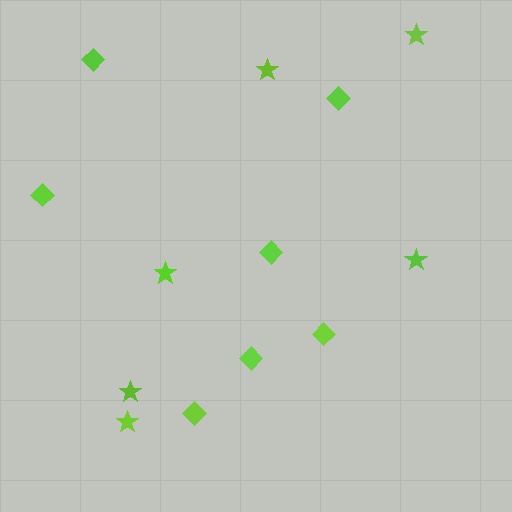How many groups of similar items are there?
There are 2 groups: one group of stars (6) and one group of diamonds (7).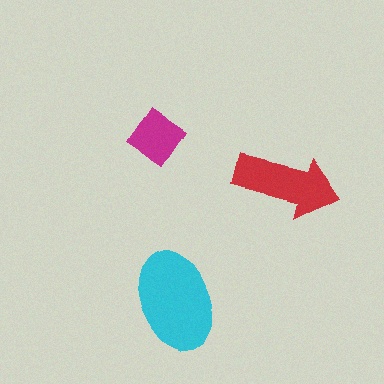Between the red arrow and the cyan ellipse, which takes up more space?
The cyan ellipse.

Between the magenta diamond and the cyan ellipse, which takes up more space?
The cyan ellipse.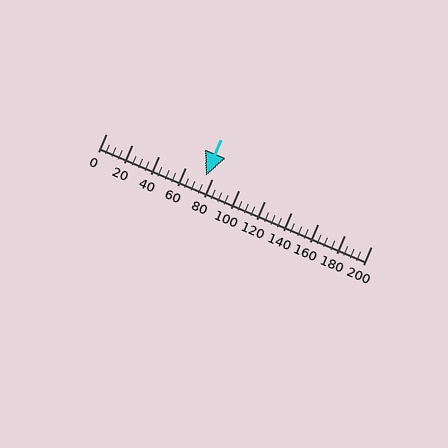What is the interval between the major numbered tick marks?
The major tick marks are spaced 20 units apart.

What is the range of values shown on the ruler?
The ruler shows values from 0 to 200.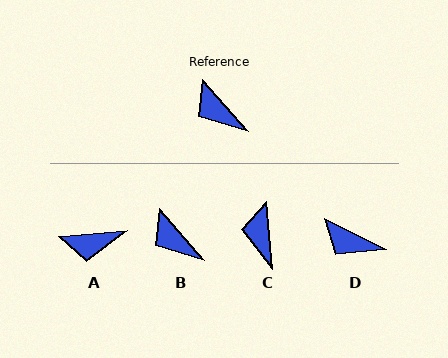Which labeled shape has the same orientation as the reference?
B.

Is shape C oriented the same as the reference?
No, it is off by about 36 degrees.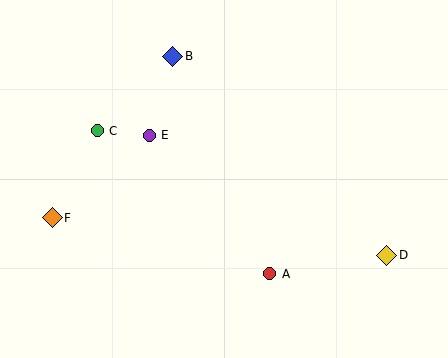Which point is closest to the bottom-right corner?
Point D is closest to the bottom-right corner.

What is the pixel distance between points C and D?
The distance between C and D is 315 pixels.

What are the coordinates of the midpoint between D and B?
The midpoint between D and B is at (280, 156).